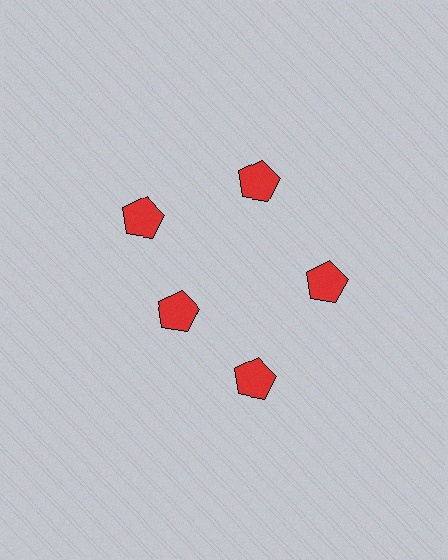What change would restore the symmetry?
The symmetry would be restored by moving it outward, back onto the ring so that all 5 pentagons sit at equal angles and equal distance from the center.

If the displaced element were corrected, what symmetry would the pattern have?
It would have 5-fold rotational symmetry — the pattern would map onto itself every 72 degrees.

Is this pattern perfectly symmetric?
No. The 5 red pentagons are arranged in a ring, but one element near the 8 o'clock position is pulled inward toward the center, breaking the 5-fold rotational symmetry.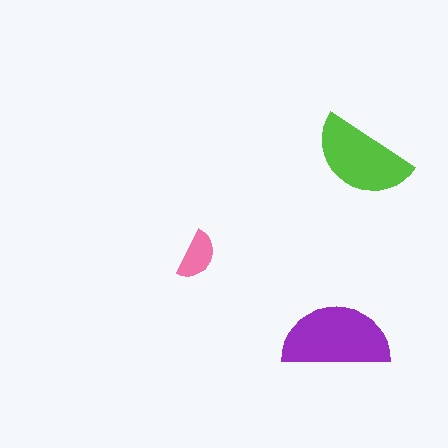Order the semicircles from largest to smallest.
the purple one, the lime one, the pink one.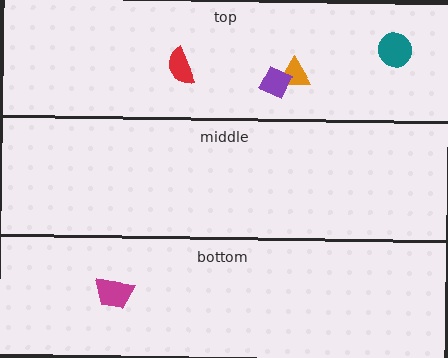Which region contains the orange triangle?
The top region.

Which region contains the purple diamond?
The top region.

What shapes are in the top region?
The orange triangle, the teal circle, the purple diamond, the red semicircle.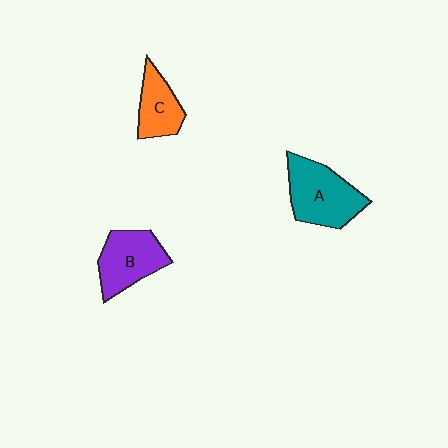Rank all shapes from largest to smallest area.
From largest to smallest: A (teal), B (purple), C (orange).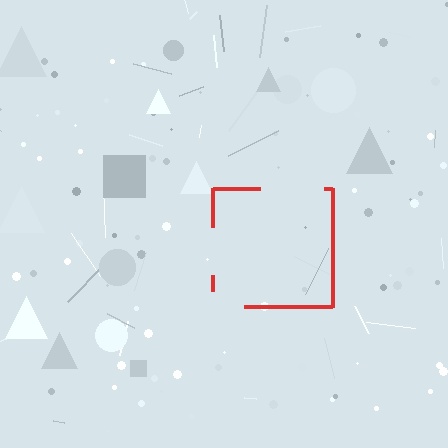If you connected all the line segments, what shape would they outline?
They would outline a square.